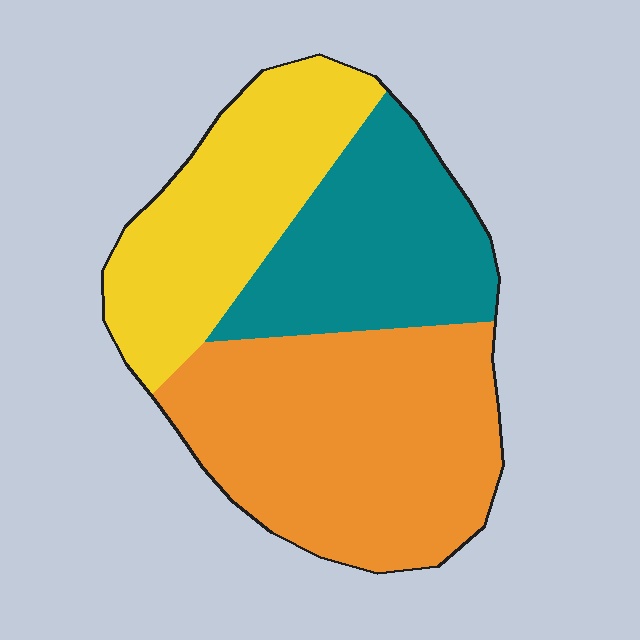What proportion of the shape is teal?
Teal takes up between a quarter and a half of the shape.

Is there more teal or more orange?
Orange.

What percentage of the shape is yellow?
Yellow covers roughly 30% of the shape.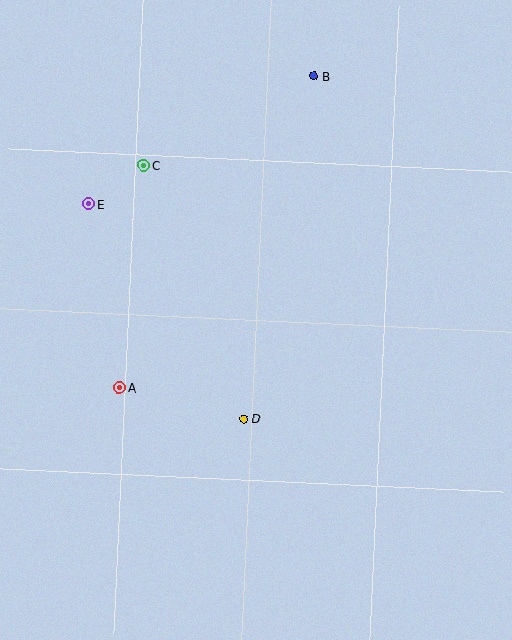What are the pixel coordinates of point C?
Point C is at (144, 166).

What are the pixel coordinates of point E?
Point E is at (89, 204).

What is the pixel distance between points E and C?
The distance between E and C is 67 pixels.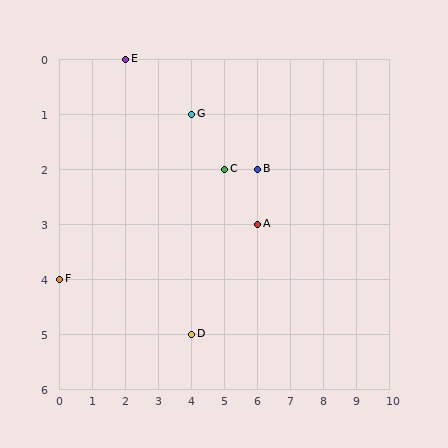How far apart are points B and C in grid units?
Points B and C are 1 column apart.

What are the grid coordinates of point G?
Point G is at grid coordinates (4, 1).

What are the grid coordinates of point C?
Point C is at grid coordinates (5, 2).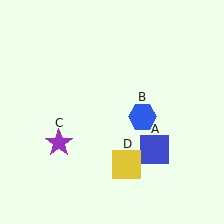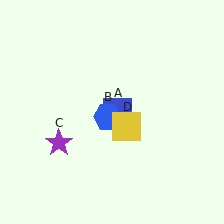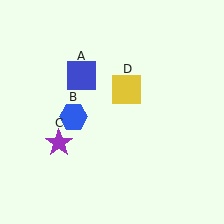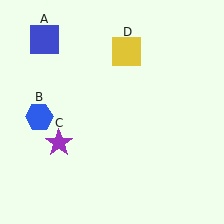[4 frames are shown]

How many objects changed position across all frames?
3 objects changed position: blue square (object A), blue hexagon (object B), yellow square (object D).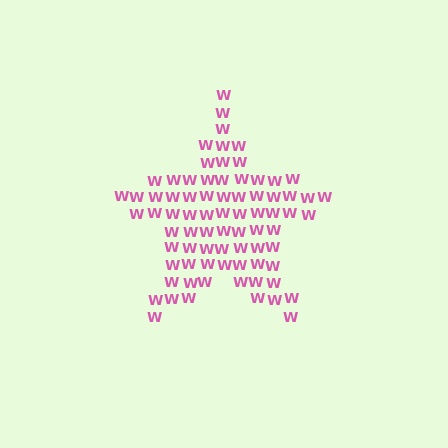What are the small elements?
The small elements are letter W's.